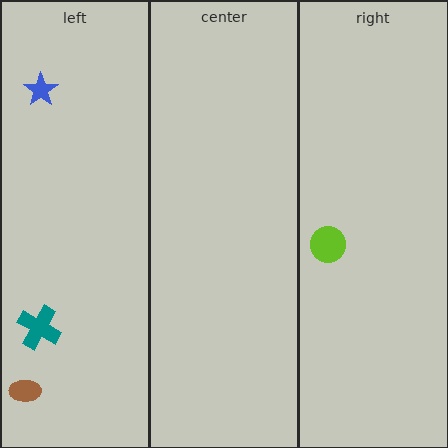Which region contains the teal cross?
The left region.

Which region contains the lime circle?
The right region.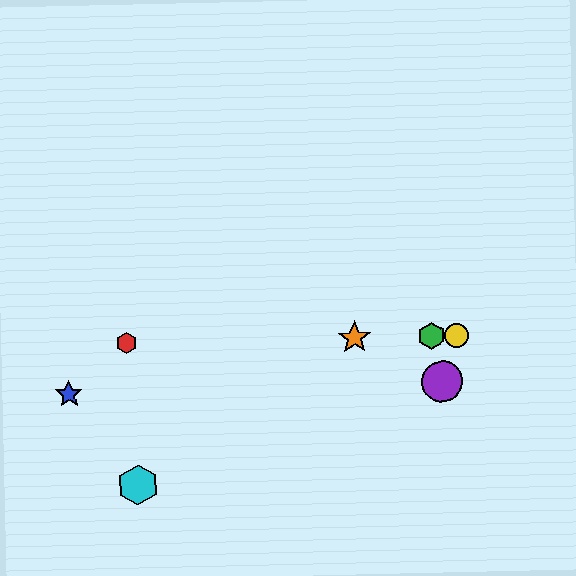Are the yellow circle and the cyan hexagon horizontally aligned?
No, the yellow circle is at y≈335 and the cyan hexagon is at y≈485.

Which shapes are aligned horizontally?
The red hexagon, the green hexagon, the yellow circle, the orange star are aligned horizontally.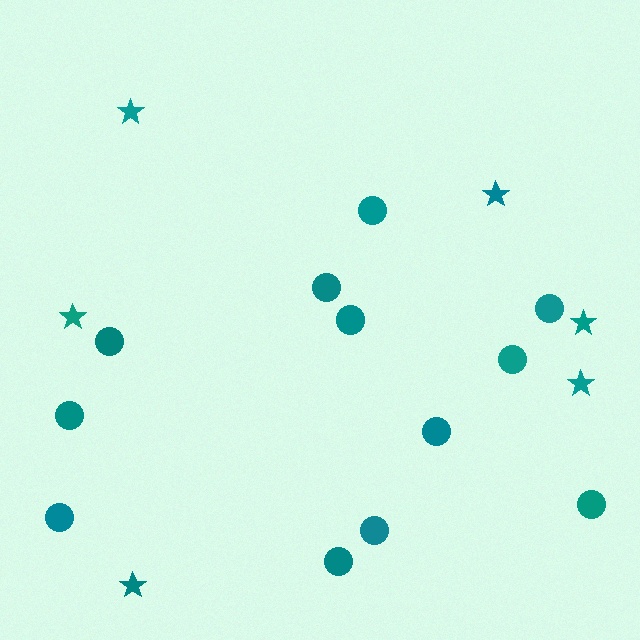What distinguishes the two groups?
There are 2 groups: one group of stars (6) and one group of circles (12).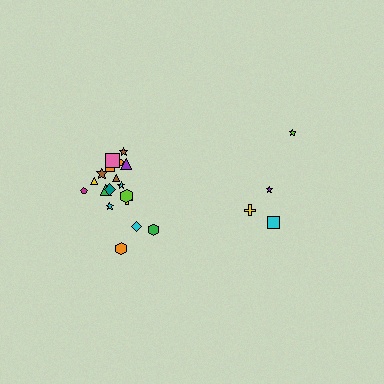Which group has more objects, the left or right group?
The left group.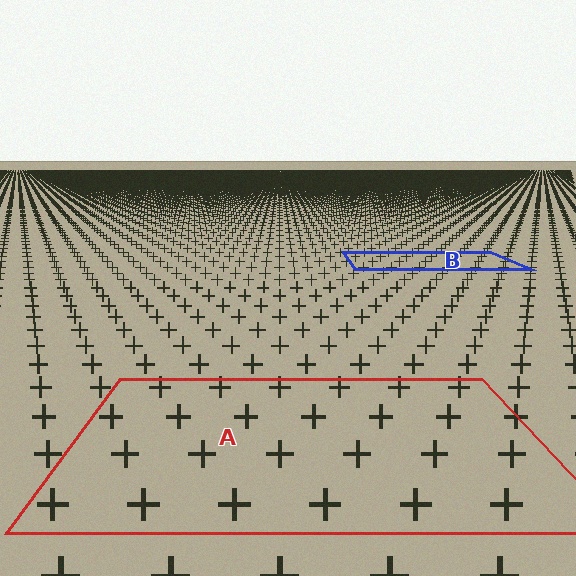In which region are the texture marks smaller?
The texture marks are smaller in region B, because it is farther away.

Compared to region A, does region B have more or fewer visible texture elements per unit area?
Region B has more texture elements per unit area — they are packed more densely because it is farther away.